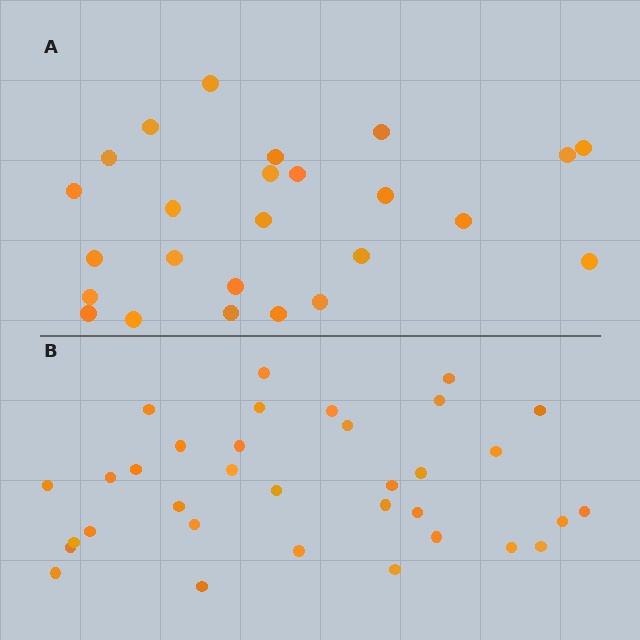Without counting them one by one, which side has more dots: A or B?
Region B (the bottom region) has more dots.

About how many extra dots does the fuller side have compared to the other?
Region B has roughly 8 or so more dots than region A.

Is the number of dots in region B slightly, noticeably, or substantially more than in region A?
Region B has noticeably more, but not dramatically so. The ratio is roughly 1.4 to 1.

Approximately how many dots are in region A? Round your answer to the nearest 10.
About 20 dots. (The exact count is 25, which rounds to 20.)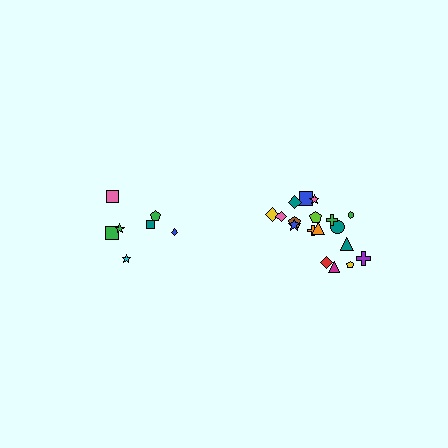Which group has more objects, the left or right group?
The right group.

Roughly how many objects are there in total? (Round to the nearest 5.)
Roughly 25 objects in total.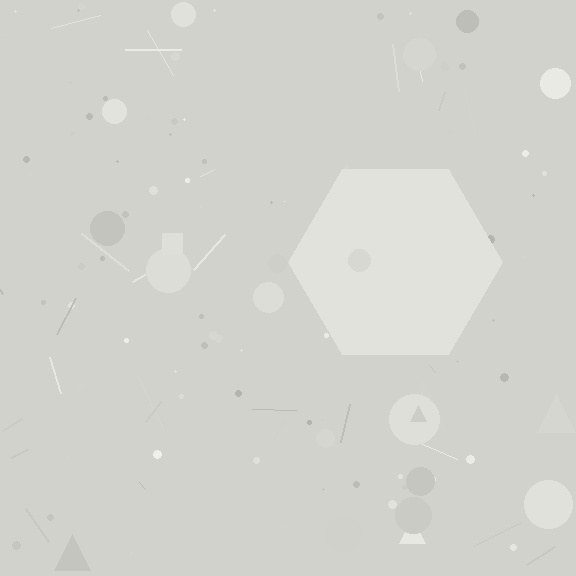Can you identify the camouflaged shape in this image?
The camouflaged shape is a hexagon.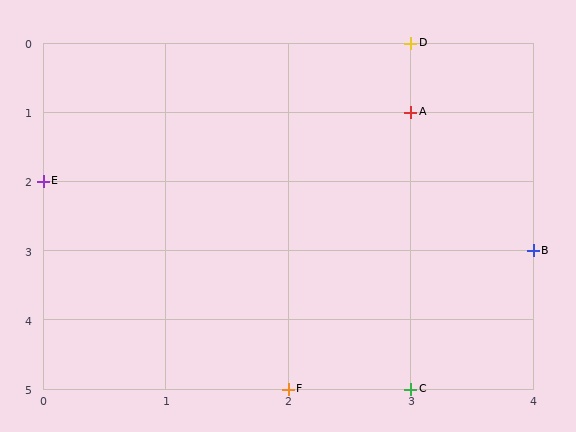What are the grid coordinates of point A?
Point A is at grid coordinates (3, 1).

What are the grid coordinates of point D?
Point D is at grid coordinates (3, 0).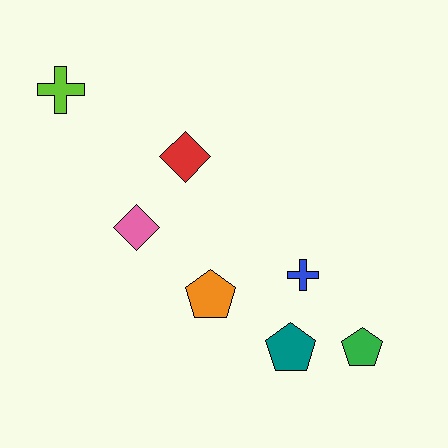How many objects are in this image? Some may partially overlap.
There are 7 objects.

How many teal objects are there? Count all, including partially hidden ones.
There is 1 teal object.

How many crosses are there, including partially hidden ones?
There are 2 crosses.